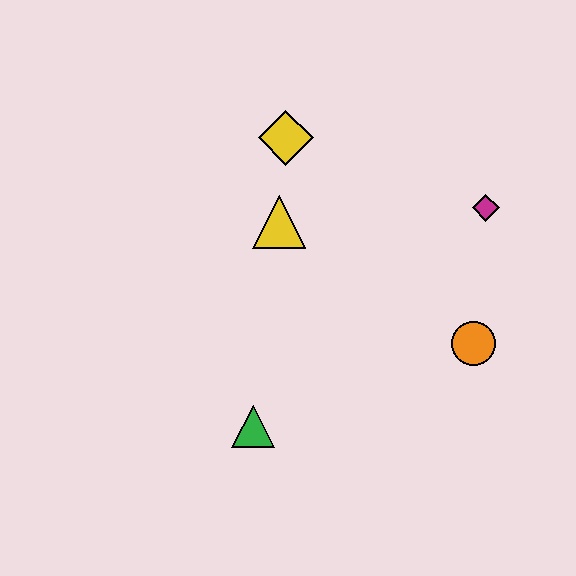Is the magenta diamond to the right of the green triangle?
Yes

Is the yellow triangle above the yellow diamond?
No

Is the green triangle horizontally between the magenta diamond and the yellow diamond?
No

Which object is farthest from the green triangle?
The magenta diamond is farthest from the green triangle.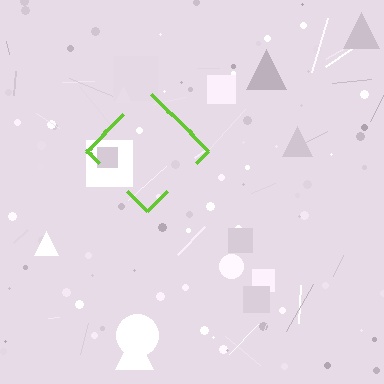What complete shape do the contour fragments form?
The contour fragments form a diamond.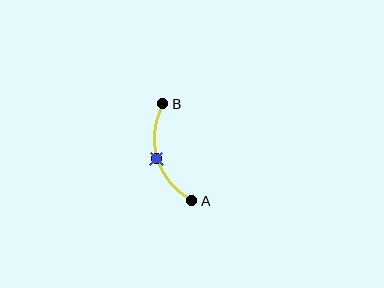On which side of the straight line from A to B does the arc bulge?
The arc bulges to the left of the straight line connecting A and B.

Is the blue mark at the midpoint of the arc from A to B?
Yes. The blue mark lies on the arc at equal arc-length from both A and B — it is the arc midpoint.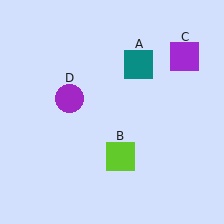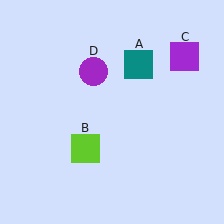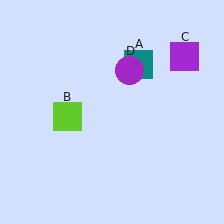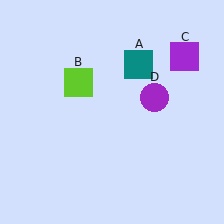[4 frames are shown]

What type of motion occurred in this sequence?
The lime square (object B), purple circle (object D) rotated clockwise around the center of the scene.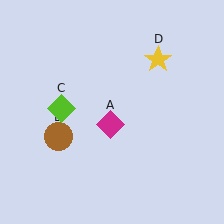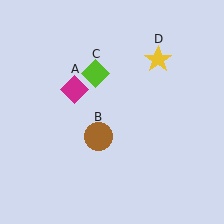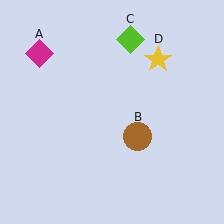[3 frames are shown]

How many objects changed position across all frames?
3 objects changed position: magenta diamond (object A), brown circle (object B), lime diamond (object C).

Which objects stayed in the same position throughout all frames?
Yellow star (object D) remained stationary.